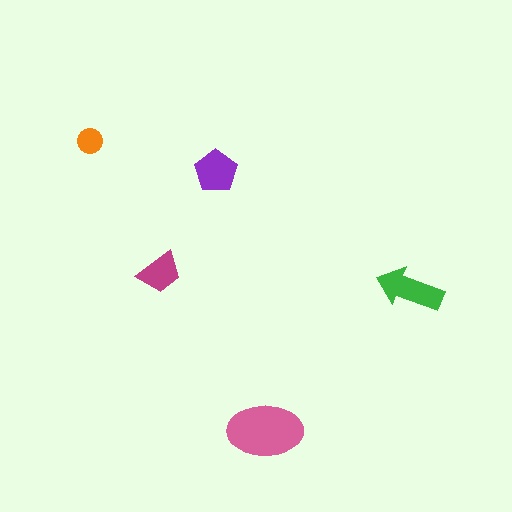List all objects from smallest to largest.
The orange circle, the magenta trapezoid, the purple pentagon, the green arrow, the pink ellipse.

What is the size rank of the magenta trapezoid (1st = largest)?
4th.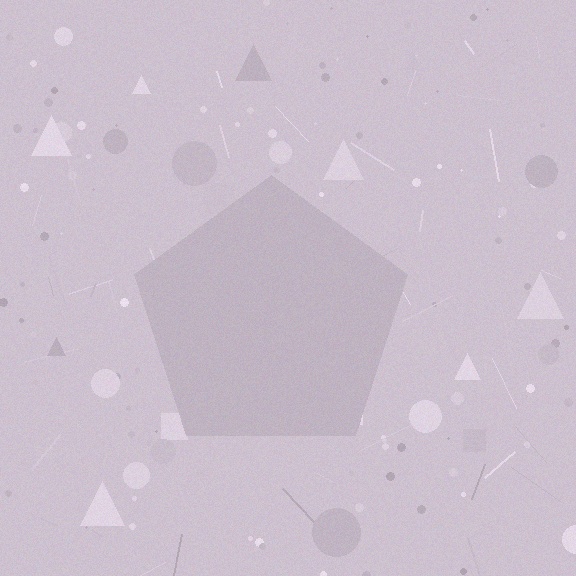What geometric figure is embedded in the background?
A pentagon is embedded in the background.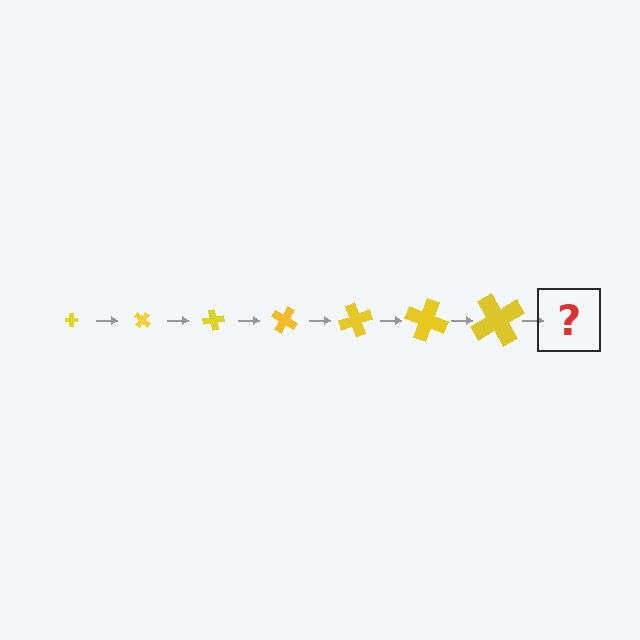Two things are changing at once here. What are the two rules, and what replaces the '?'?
The two rules are that the cross grows larger each step and it rotates 40 degrees each step. The '?' should be a cross, larger than the previous one and rotated 280 degrees from the start.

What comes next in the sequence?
The next element should be a cross, larger than the previous one and rotated 280 degrees from the start.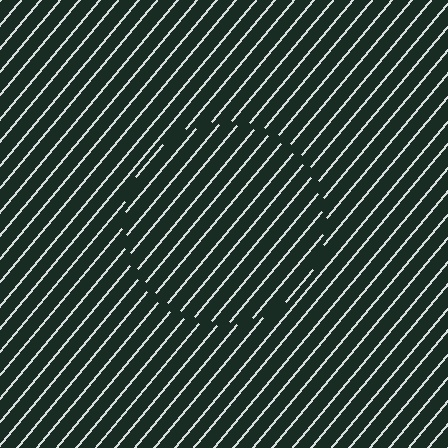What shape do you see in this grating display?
An illusory circle. The interior of the shape contains the same grating, shifted by half a period — the contour is defined by the phase discontinuity where line-ends from the inner and outer gratings abut.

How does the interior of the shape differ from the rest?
The interior of the shape contains the same grating, shifted by half a period — the contour is defined by the phase discontinuity where line-ends from the inner and outer gratings abut.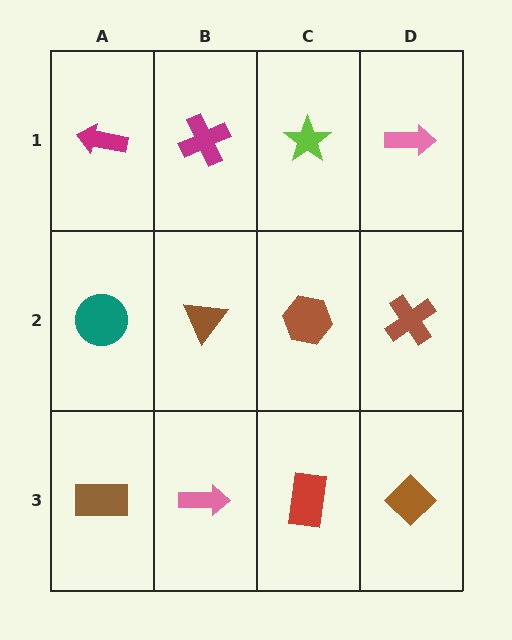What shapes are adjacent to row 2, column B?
A magenta cross (row 1, column B), a pink arrow (row 3, column B), a teal circle (row 2, column A), a brown hexagon (row 2, column C).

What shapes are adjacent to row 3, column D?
A brown cross (row 2, column D), a red rectangle (row 3, column C).